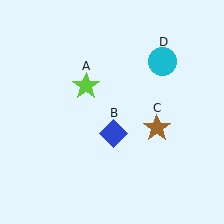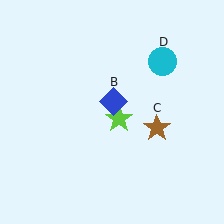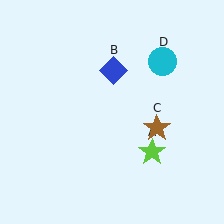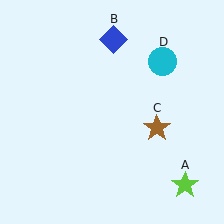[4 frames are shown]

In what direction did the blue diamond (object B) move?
The blue diamond (object B) moved up.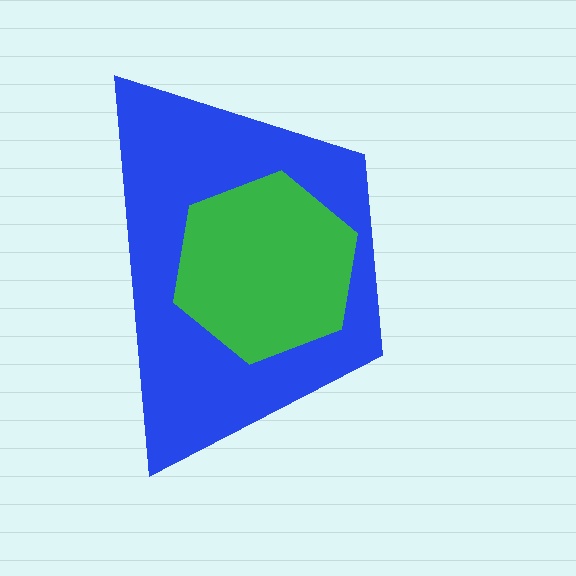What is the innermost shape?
The green hexagon.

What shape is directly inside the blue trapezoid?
The green hexagon.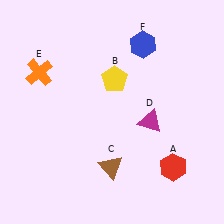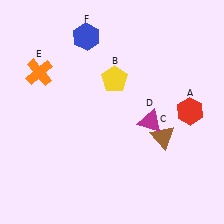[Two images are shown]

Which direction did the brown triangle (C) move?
The brown triangle (C) moved right.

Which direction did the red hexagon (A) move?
The red hexagon (A) moved up.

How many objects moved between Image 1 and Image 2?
3 objects moved between the two images.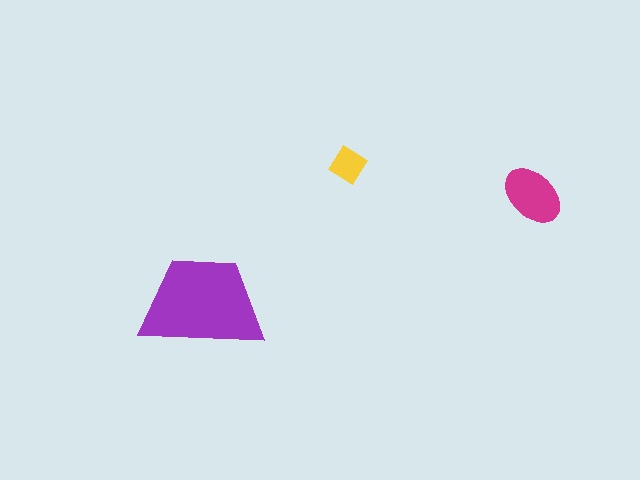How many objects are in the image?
There are 3 objects in the image.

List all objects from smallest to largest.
The yellow diamond, the magenta ellipse, the purple trapezoid.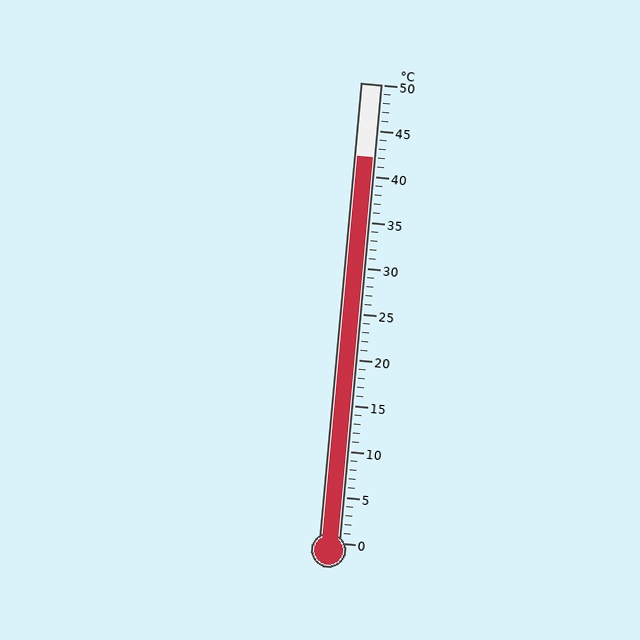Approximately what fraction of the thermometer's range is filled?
The thermometer is filled to approximately 85% of its range.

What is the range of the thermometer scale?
The thermometer scale ranges from 0°C to 50°C.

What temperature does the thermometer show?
The thermometer shows approximately 42°C.